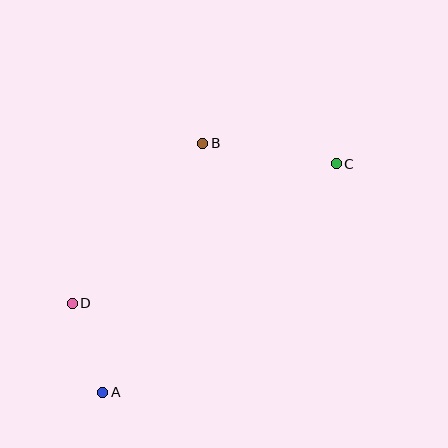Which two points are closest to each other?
Points A and D are closest to each other.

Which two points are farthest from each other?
Points A and C are farthest from each other.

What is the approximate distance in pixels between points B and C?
The distance between B and C is approximately 135 pixels.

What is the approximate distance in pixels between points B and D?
The distance between B and D is approximately 207 pixels.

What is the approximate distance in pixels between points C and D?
The distance between C and D is approximately 299 pixels.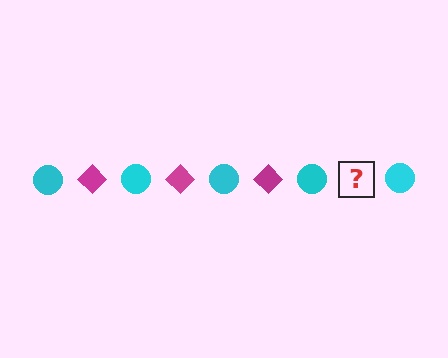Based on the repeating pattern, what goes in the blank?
The blank should be a magenta diamond.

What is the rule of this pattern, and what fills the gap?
The rule is that the pattern alternates between cyan circle and magenta diamond. The gap should be filled with a magenta diamond.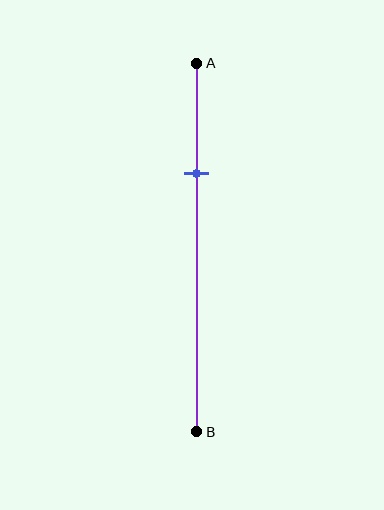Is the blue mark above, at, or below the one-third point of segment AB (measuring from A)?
The blue mark is above the one-third point of segment AB.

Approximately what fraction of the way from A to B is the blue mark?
The blue mark is approximately 30% of the way from A to B.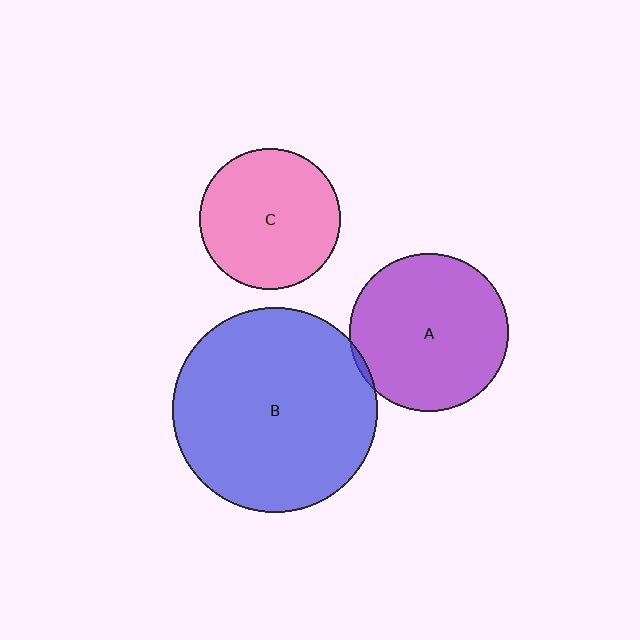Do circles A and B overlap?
Yes.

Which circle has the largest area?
Circle B (blue).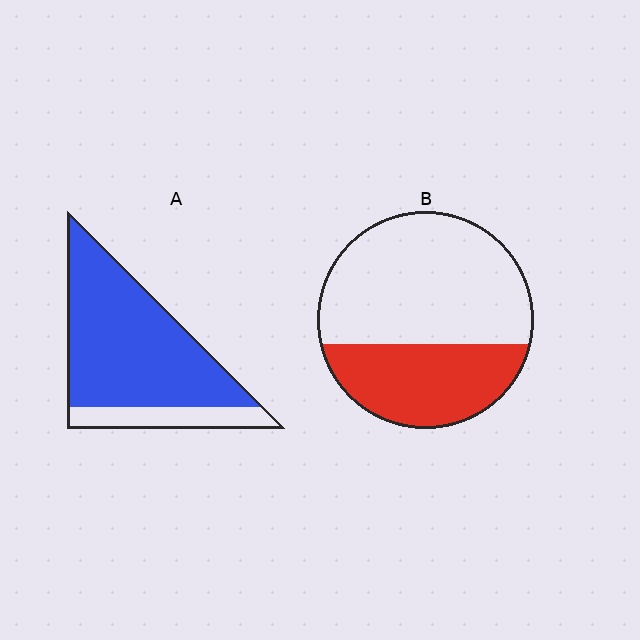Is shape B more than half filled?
No.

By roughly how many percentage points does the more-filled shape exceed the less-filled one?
By roughly 45 percentage points (A over B).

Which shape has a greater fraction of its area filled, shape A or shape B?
Shape A.